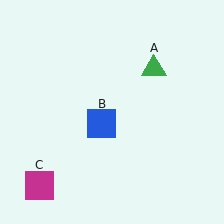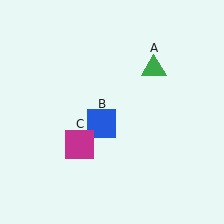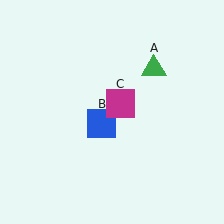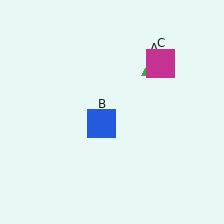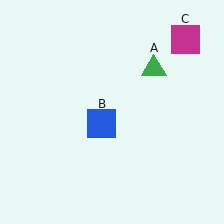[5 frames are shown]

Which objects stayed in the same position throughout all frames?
Green triangle (object A) and blue square (object B) remained stationary.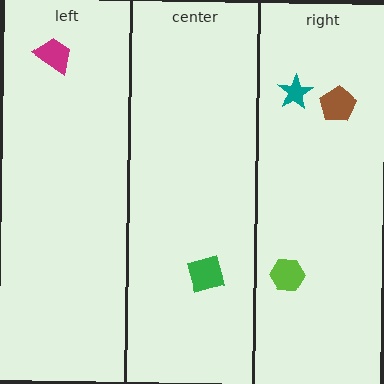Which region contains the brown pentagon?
The right region.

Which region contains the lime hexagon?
The right region.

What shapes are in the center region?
The green diamond.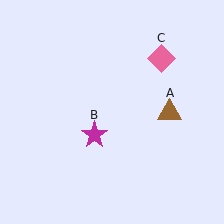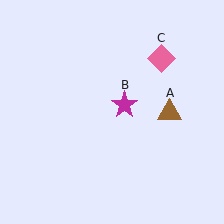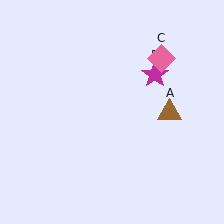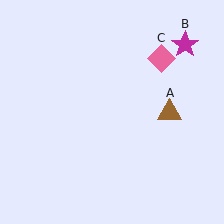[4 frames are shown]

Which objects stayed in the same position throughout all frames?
Brown triangle (object A) and pink diamond (object C) remained stationary.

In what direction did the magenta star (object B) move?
The magenta star (object B) moved up and to the right.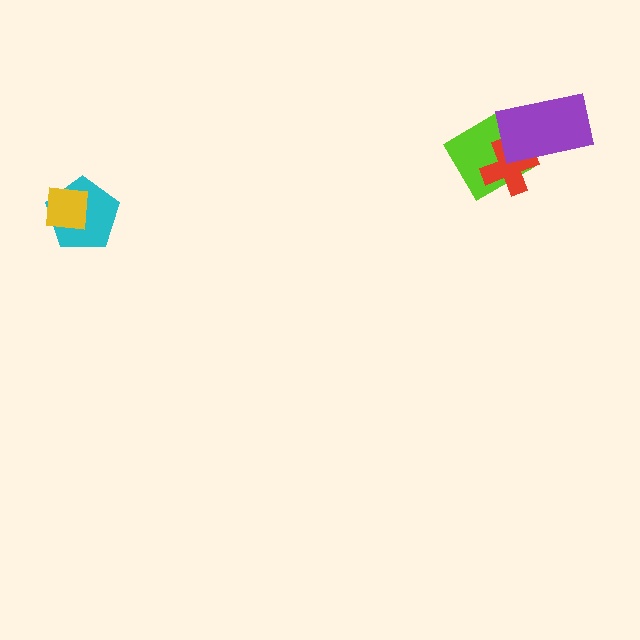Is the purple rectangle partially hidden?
No, no other shape covers it.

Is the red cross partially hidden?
Yes, it is partially covered by another shape.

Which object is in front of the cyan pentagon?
The yellow square is in front of the cyan pentagon.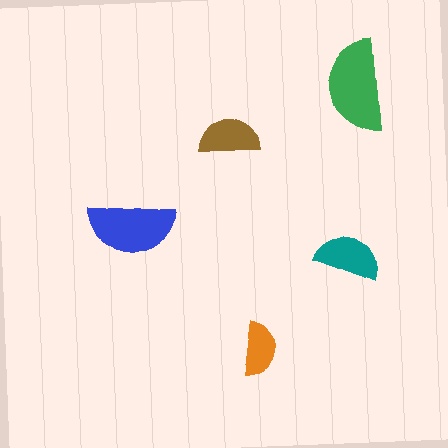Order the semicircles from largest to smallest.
the green one, the blue one, the teal one, the brown one, the orange one.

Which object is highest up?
The green semicircle is topmost.